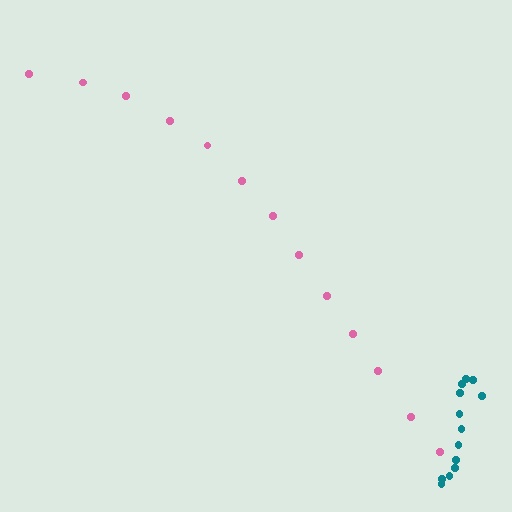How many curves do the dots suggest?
There are 2 distinct paths.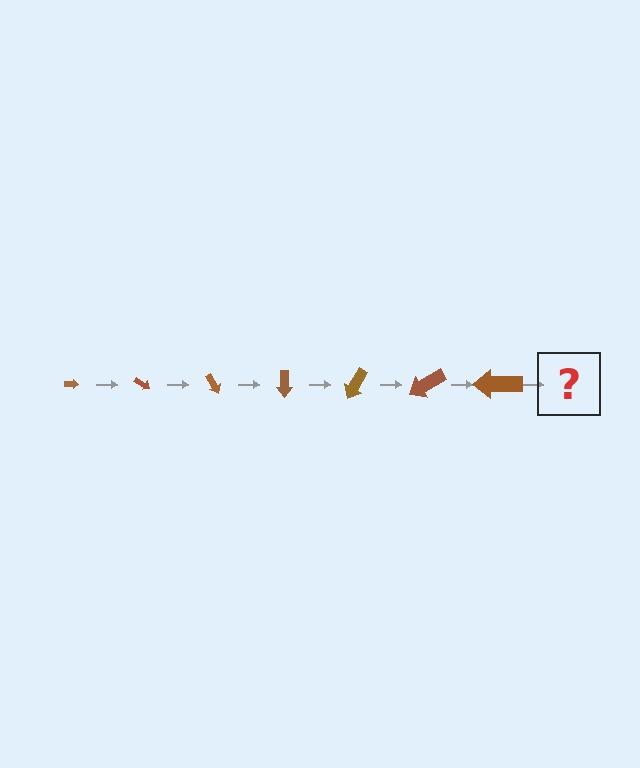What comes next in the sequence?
The next element should be an arrow, larger than the previous one and rotated 210 degrees from the start.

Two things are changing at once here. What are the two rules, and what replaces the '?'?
The two rules are that the arrow grows larger each step and it rotates 30 degrees each step. The '?' should be an arrow, larger than the previous one and rotated 210 degrees from the start.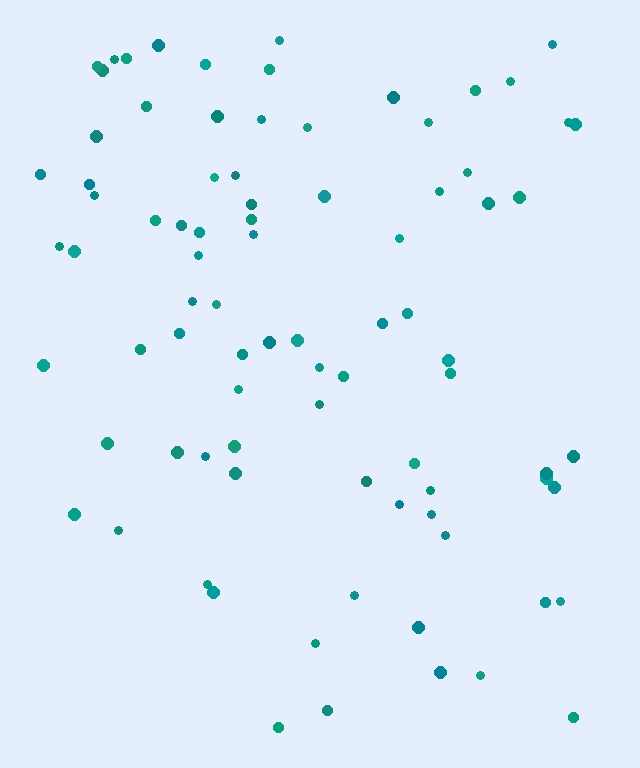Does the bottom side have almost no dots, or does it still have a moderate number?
Still a moderate number, just noticeably fewer than the top.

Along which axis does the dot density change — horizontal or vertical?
Vertical.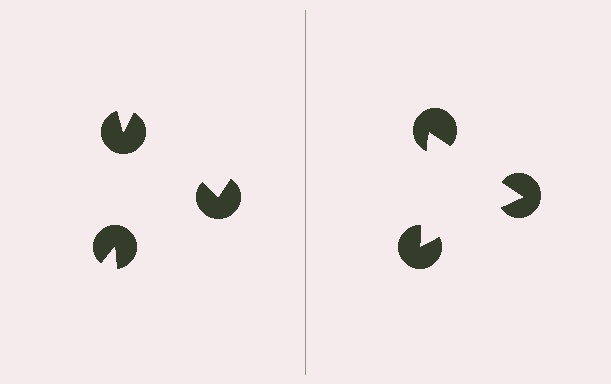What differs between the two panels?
The pac-man discs are positioned identically on both sides; only the wedge orientations differ. On the right they align to a triangle; on the left they are misaligned.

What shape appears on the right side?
An illusory triangle.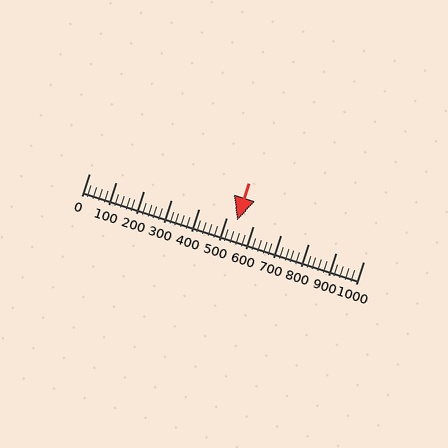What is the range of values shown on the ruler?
The ruler shows values from 0 to 1000.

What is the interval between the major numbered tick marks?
The major tick marks are spaced 100 units apart.